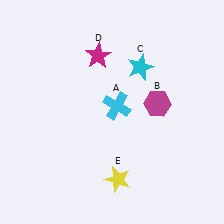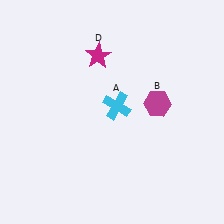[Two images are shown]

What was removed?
The cyan star (C), the yellow star (E) were removed in Image 2.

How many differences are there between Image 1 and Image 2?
There are 2 differences between the two images.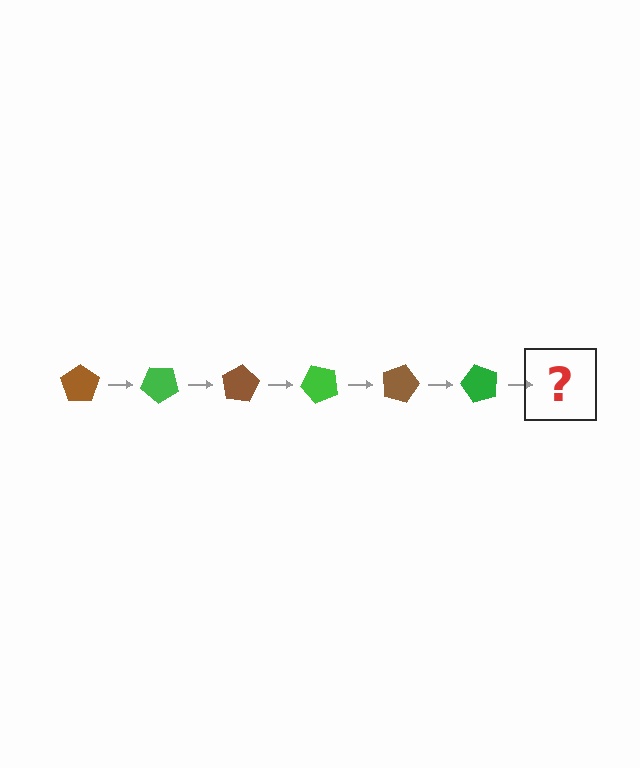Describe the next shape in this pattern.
It should be a brown pentagon, rotated 240 degrees from the start.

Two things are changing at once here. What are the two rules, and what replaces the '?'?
The two rules are that it rotates 40 degrees each step and the color cycles through brown and green. The '?' should be a brown pentagon, rotated 240 degrees from the start.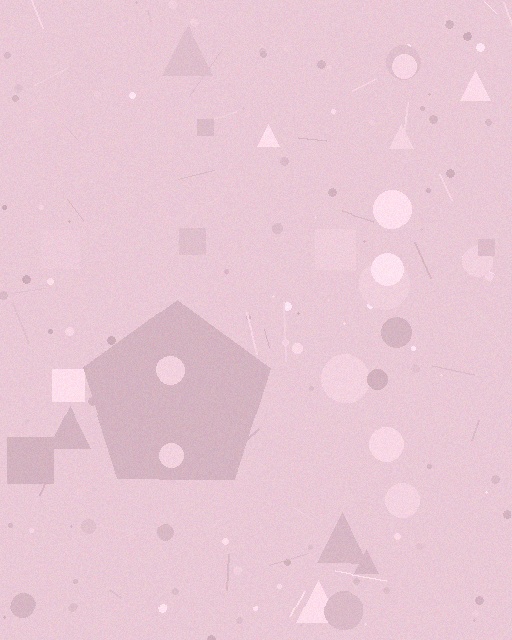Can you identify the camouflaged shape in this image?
The camouflaged shape is a pentagon.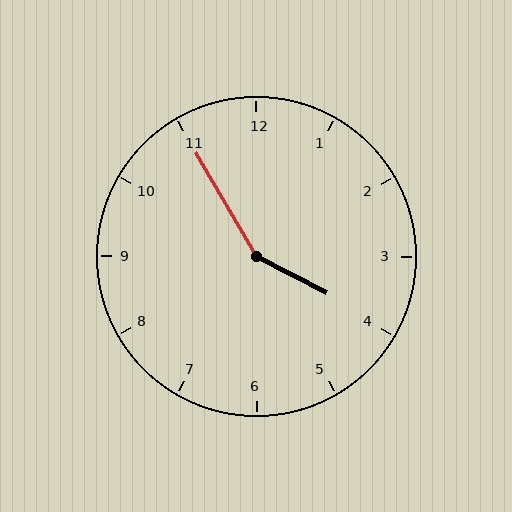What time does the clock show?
3:55.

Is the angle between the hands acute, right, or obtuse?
It is obtuse.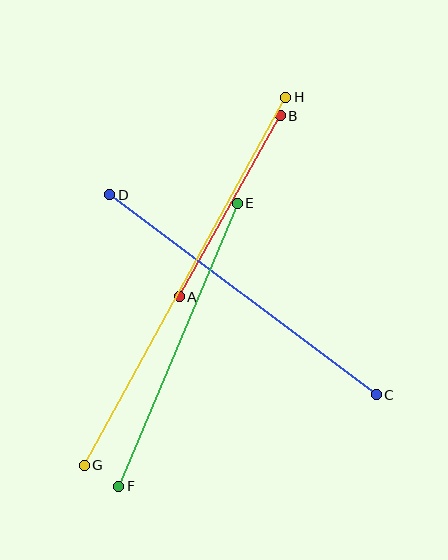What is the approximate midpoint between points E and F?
The midpoint is at approximately (178, 345) pixels.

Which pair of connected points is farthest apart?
Points G and H are farthest apart.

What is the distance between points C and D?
The distance is approximately 333 pixels.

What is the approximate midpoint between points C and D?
The midpoint is at approximately (243, 295) pixels.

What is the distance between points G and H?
The distance is approximately 420 pixels.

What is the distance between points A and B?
The distance is approximately 207 pixels.